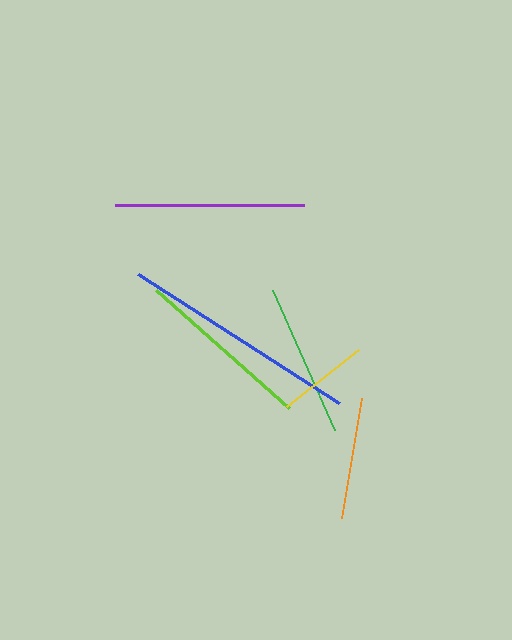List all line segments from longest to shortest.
From longest to shortest: blue, purple, lime, green, orange, yellow.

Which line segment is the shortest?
The yellow line is the shortest at approximately 92 pixels.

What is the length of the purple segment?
The purple segment is approximately 189 pixels long.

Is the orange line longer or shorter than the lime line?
The lime line is longer than the orange line.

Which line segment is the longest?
The blue line is the longest at approximately 239 pixels.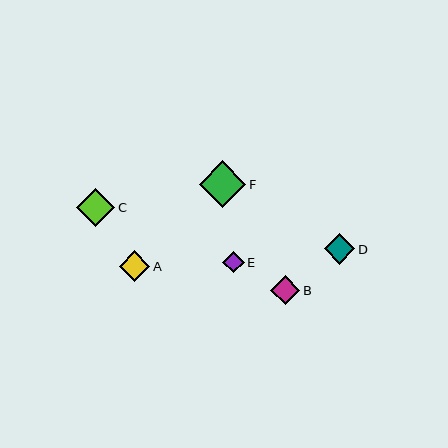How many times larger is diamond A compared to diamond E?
Diamond A is approximately 1.4 times the size of diamond E.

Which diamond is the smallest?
Diamond E is the smallest with a size of approximately 21 pixels.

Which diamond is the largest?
Diamond F is the largest with a size of approximately 47 pixels.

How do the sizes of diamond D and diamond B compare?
Diamond D and diamond B are approximately the same size.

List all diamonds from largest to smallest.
From largest to smallest: F, C, D, A, B, E.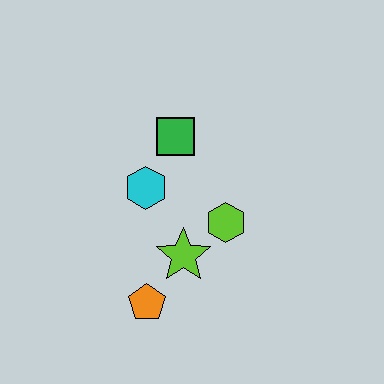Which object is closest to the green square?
The cyan hexagon is closest to the green square.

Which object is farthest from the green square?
The orange pentagon is farthest from the green square.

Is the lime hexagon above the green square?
No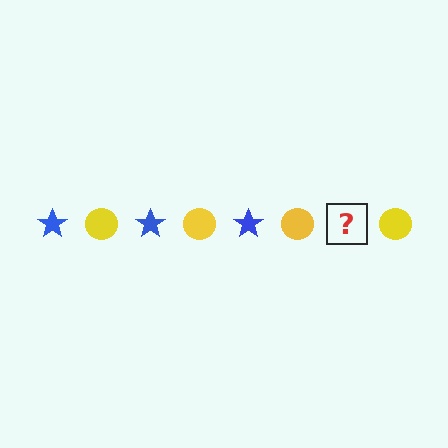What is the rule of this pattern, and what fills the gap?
The rule is that the pattern alternates between blue star and yellow circle. The gap should be filled with a blue star.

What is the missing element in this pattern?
The missing element is a blue star.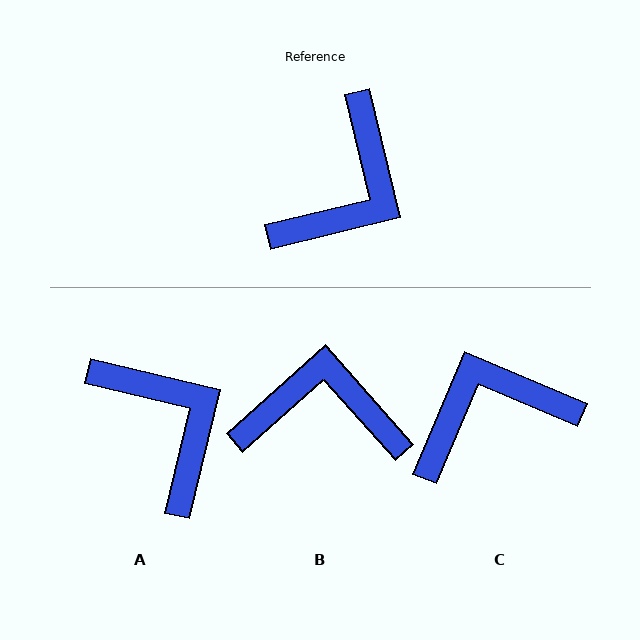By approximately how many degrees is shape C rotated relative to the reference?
Approximately 144 degrees counter-clockwise.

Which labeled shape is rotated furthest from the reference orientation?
C, about 144 degrees away.